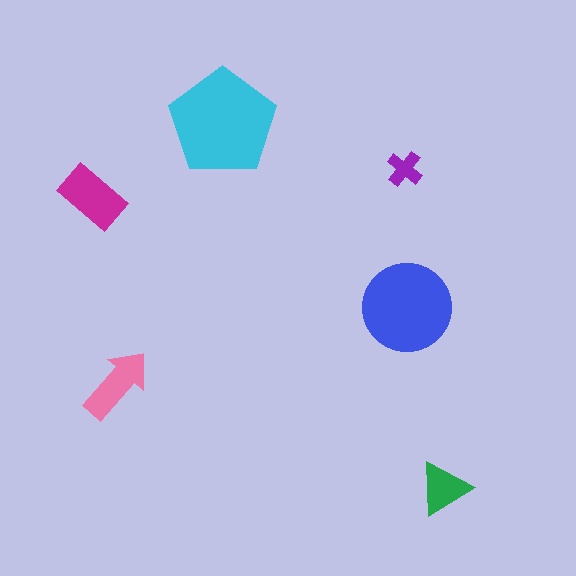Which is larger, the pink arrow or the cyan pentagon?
The cyan pentagon.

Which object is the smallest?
The purple cross.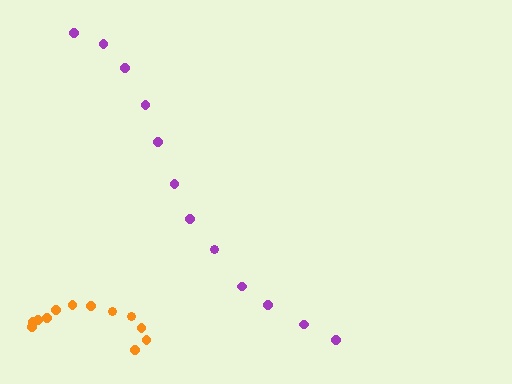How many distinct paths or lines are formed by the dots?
There are 2 distinct paths.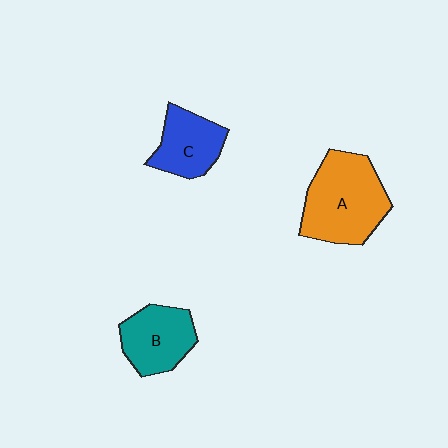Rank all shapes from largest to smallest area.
From largest to smallest: A (orange), B (teal), C (blue).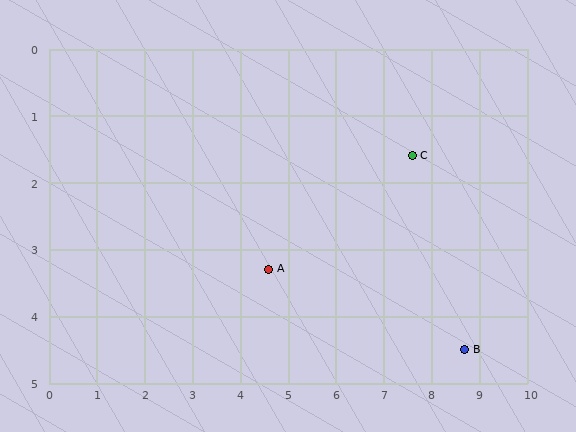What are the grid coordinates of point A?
Point A is at approximately (4.6, 3.3).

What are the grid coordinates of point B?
Point B is at approximately (8.7, 4.5).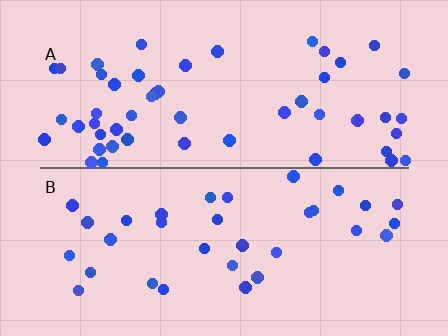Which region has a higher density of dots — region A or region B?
A (the top).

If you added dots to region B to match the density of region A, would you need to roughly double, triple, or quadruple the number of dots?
Approximately double.